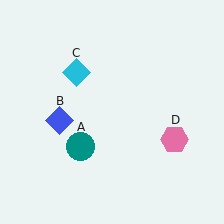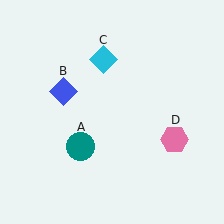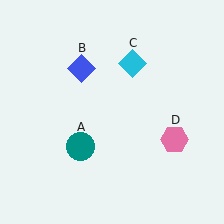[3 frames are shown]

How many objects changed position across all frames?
2 objects changed position: blue diamond (object B), cyan diamond (object C).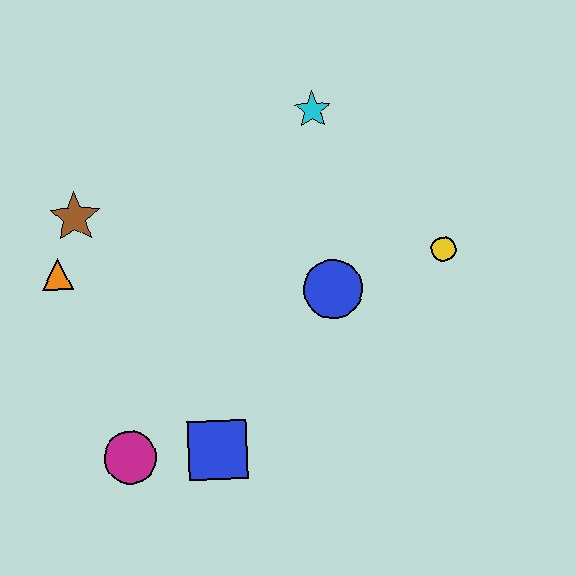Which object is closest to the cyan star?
The blue circle is closest to the cyan star.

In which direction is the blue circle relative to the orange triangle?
The blue circle is to the right of the orange triangle.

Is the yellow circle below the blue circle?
No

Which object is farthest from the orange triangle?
The yellow circle is farthest from the orange triangle.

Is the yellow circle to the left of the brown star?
No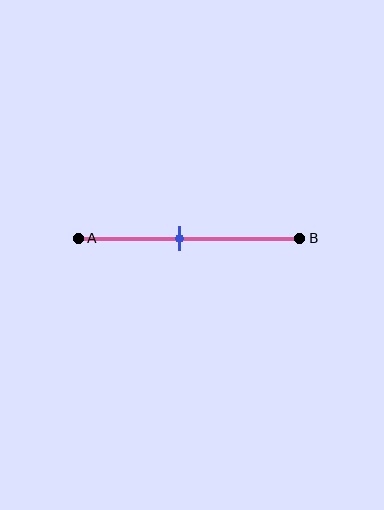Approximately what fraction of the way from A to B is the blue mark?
The blue mark is approximately 45% of the way from A to B.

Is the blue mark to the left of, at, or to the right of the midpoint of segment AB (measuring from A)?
The blue mark is to the left of the midpoint of segment AB.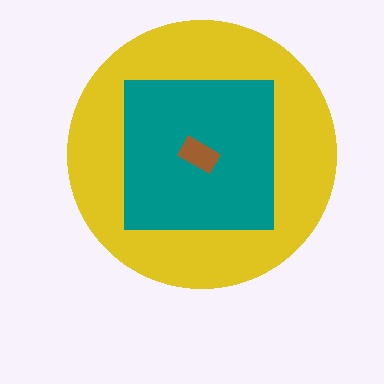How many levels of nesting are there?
3.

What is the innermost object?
The brown rectangle.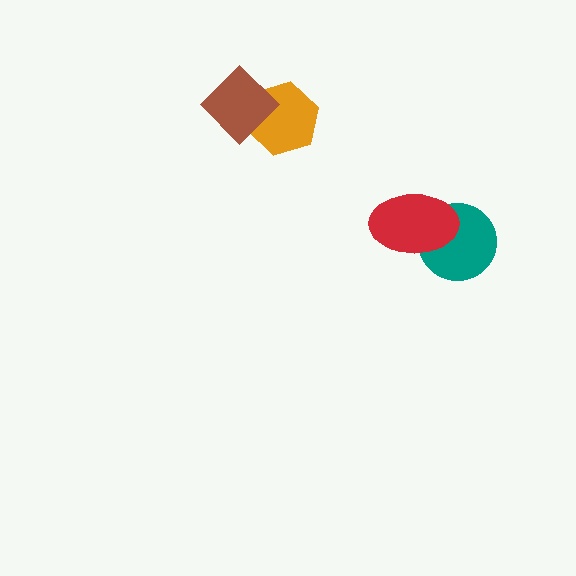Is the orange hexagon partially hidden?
Yes, it is partially covered by another shape.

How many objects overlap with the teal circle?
1 object overlaps with the teal circle.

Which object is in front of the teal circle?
The red ellipse is in front of the teal circle.